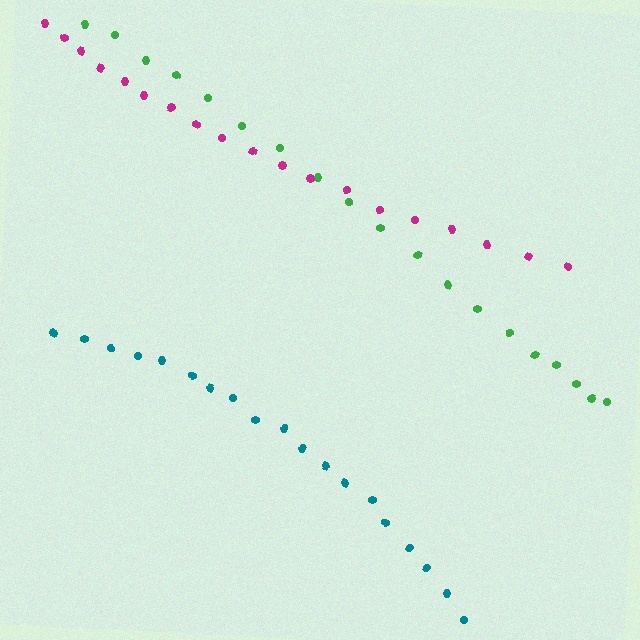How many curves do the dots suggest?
There are 3 distinct paths.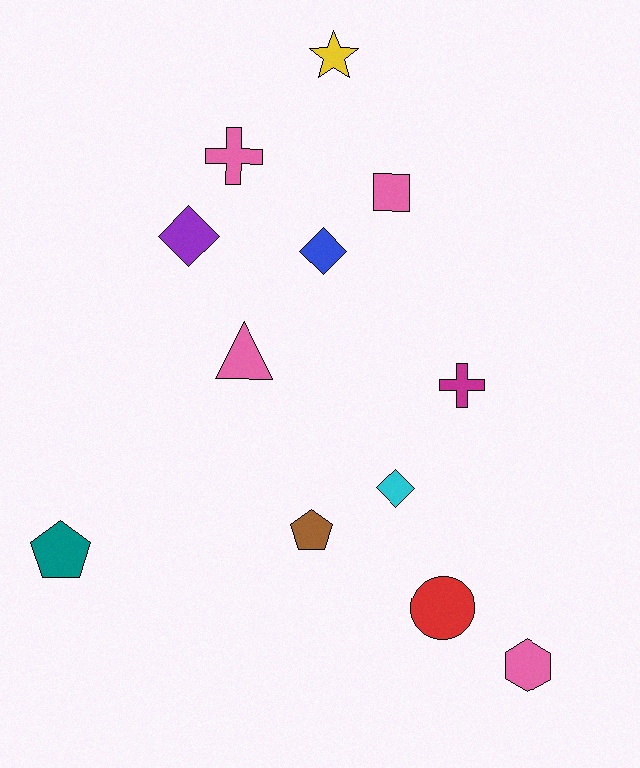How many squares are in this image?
There is 1 square.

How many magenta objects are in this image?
There is 1 magenta object.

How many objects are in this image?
There are 12 objects.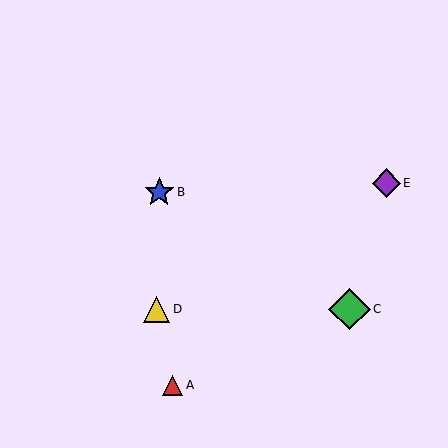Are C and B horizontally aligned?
No, C is at y≈309 and B is at y≈192.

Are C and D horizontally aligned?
Yes, both are at y≈309.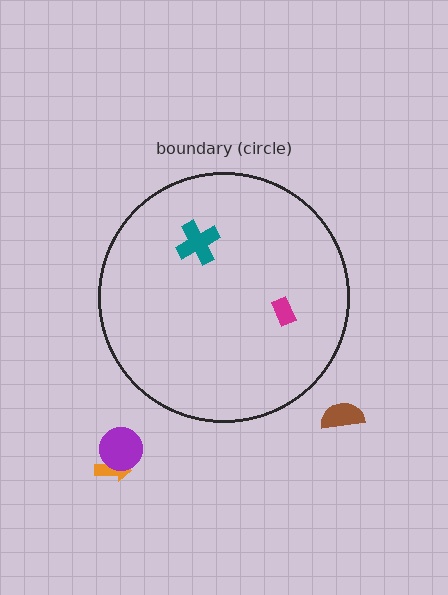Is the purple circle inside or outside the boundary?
Outside.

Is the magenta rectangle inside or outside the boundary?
Inside.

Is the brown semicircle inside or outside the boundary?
Outside.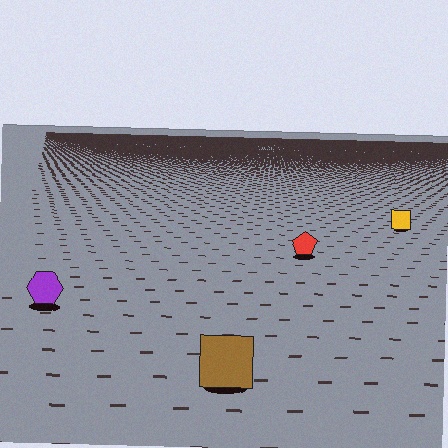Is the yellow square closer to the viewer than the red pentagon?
No. The red pentagon is closer — you can tell from the texture gradient: the ground texture is coarser near it.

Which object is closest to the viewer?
The brown square is closest. The texture marks near it are larger and more spread out.